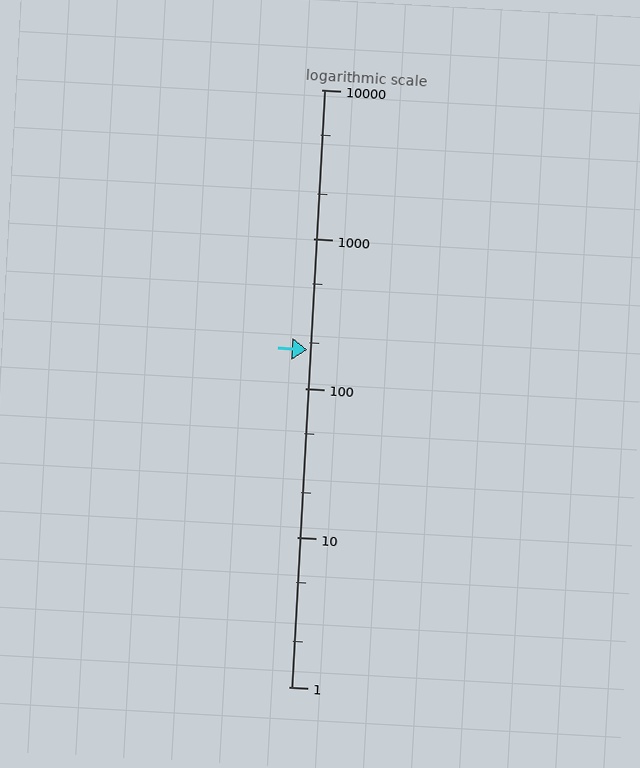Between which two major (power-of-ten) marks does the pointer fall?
The pointer is between 100 and 1000.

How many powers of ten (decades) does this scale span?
The scale spans 4 decades, from 1 to 10000.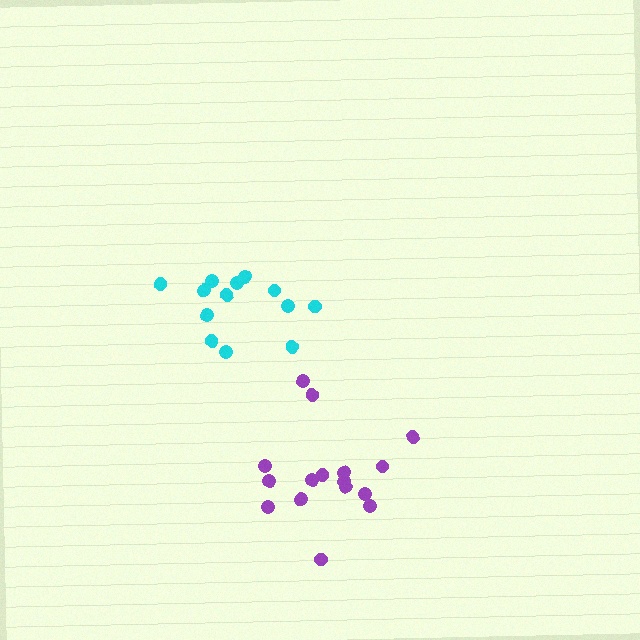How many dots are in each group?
Group 1: 16 dots, Group 2: 13 dots (29 total).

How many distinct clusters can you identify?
There are 2 distinct clusters.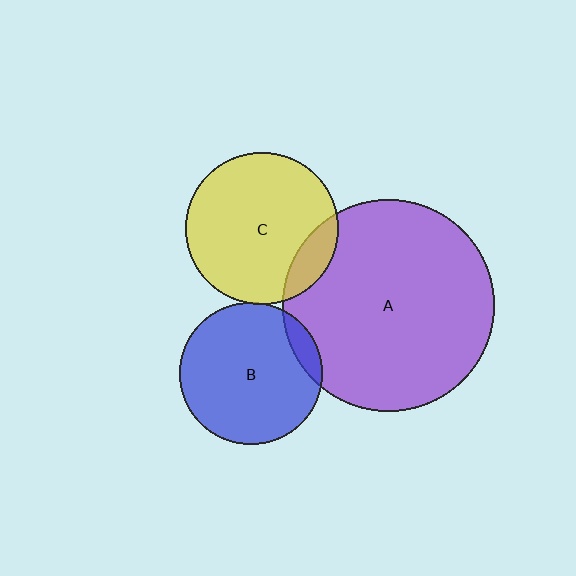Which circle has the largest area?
Circle A (purple).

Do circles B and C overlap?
Yes.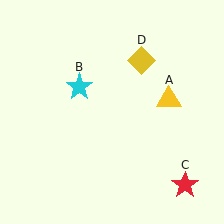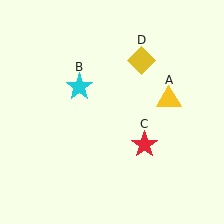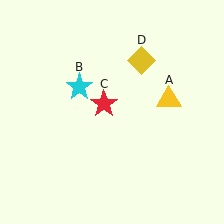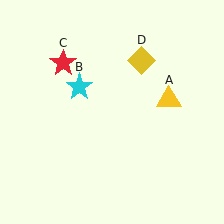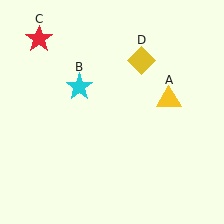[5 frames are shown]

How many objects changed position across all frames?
1 object changed position: red star (object C).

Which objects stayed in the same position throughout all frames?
Yellow triangle (object A) and cyan star (object B) and yellow diamond (object D) remained stationary.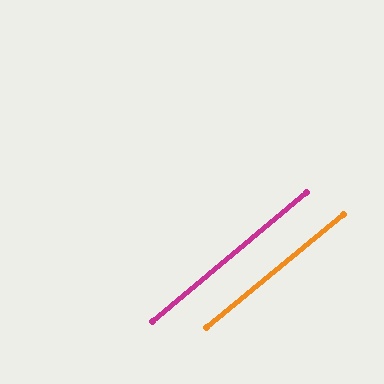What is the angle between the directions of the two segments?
Approximately 1 degree.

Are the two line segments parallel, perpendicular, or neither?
Parallel — their directions differ by only 0.8°.